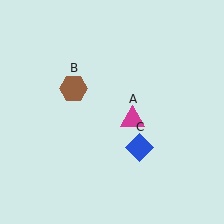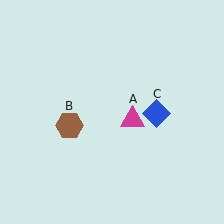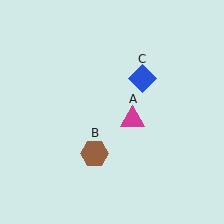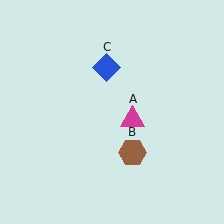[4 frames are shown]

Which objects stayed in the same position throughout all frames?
Magenta triangle (object A) remained stationary.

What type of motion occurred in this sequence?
The brown hexagon (object B), blue diamond (object C) rotated counterclockwise around the center of the scene.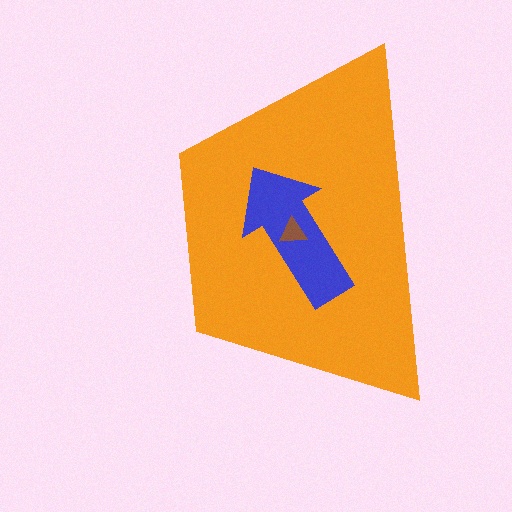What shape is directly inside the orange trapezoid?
The blue arrow.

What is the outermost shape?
The orange trapezoid.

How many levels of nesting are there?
3.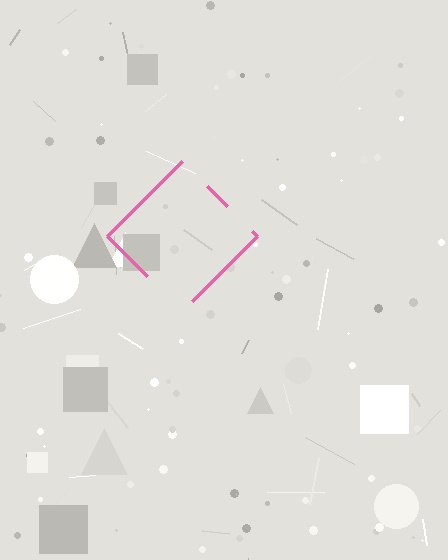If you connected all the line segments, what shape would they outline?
They would outline a diamond.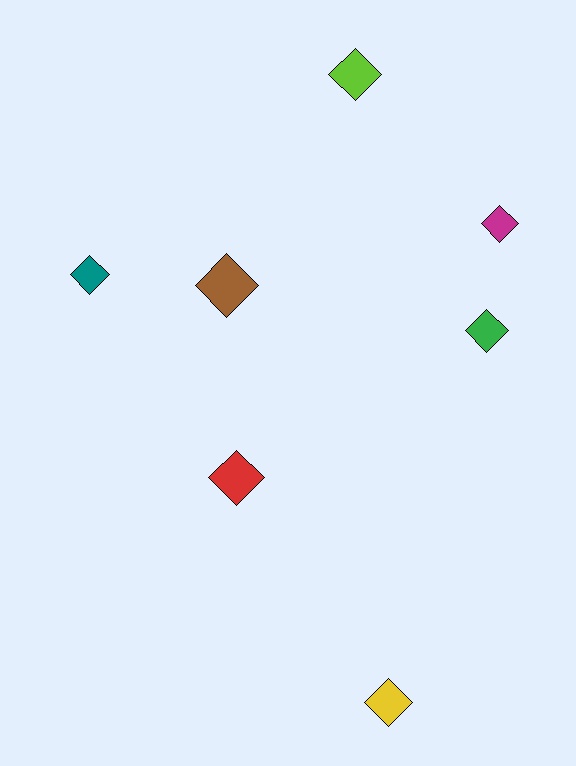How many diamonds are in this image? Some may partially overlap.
There are 7 diamonds.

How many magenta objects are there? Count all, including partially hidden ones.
There is 1 magenta object.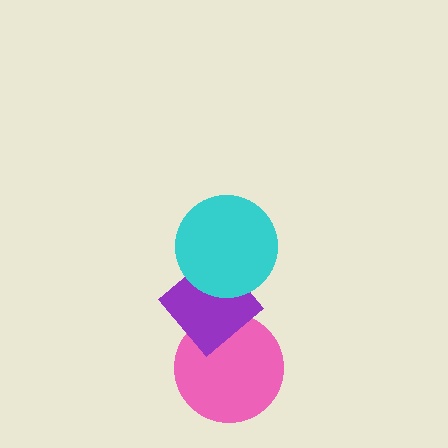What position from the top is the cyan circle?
The cyan circle is 1st from the top.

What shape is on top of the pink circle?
The purple diamond is on top of the pink circle.